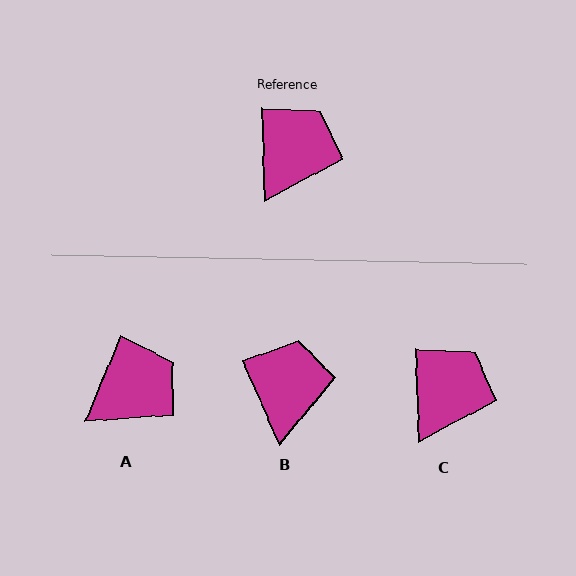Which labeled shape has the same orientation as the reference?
C.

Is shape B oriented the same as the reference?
No, it is off by about 22 degrees.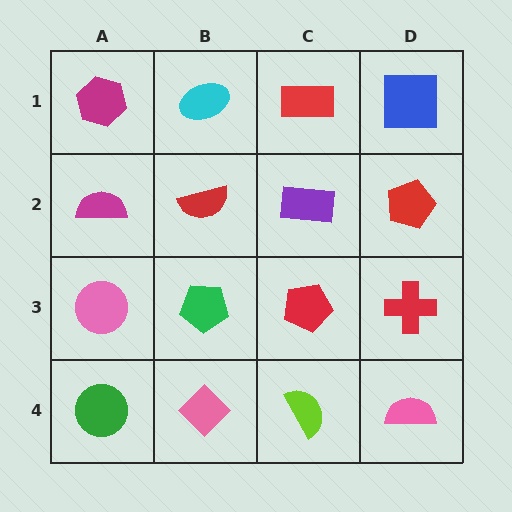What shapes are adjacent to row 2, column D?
A blue square (row 1, column D), a red cross (row 3, column D), a purple rectangle (row 2, column C).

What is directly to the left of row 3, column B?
A pink circle.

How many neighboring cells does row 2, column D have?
3.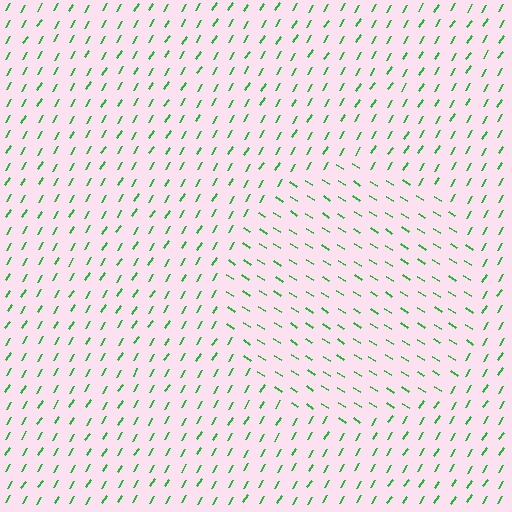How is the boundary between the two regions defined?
The boundary is defined purely by a change in line orientation (approximately 89 degrees difference). All lines are the same color and thickness.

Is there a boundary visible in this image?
Yes, there is a texture boundary formed by a change in line orientation.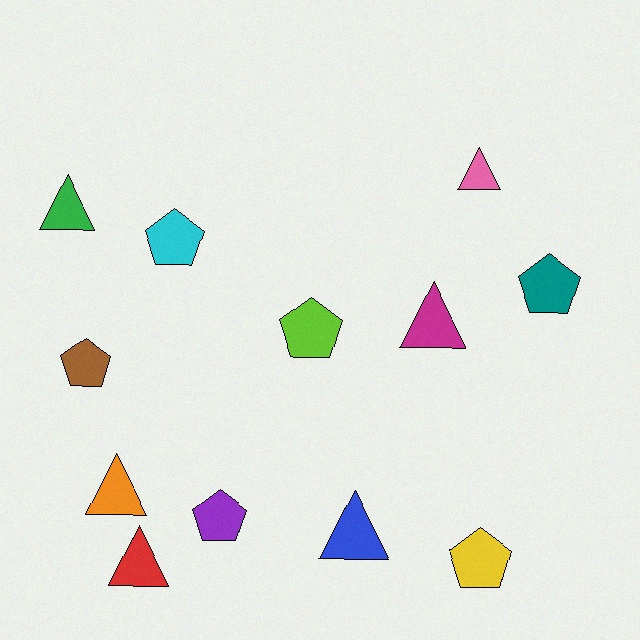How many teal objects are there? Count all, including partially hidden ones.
There is 1 teal object.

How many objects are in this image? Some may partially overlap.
There are 12 objects.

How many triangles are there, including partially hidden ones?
There are 6 triangles.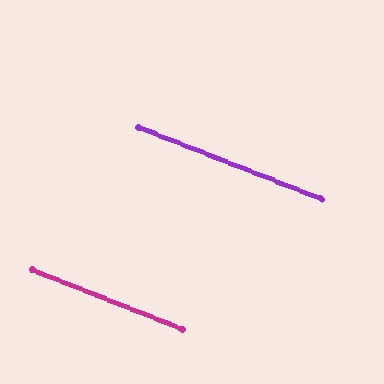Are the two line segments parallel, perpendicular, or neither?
Parallel — their directions differ by only 0.2°.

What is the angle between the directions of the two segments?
Approximately 0 degrees.